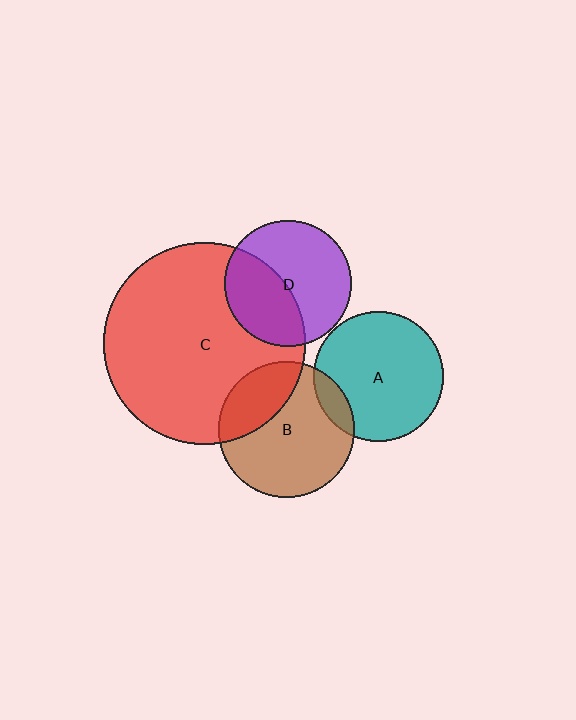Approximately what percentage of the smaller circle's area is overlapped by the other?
Approximately 10%.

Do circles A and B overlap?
Yes.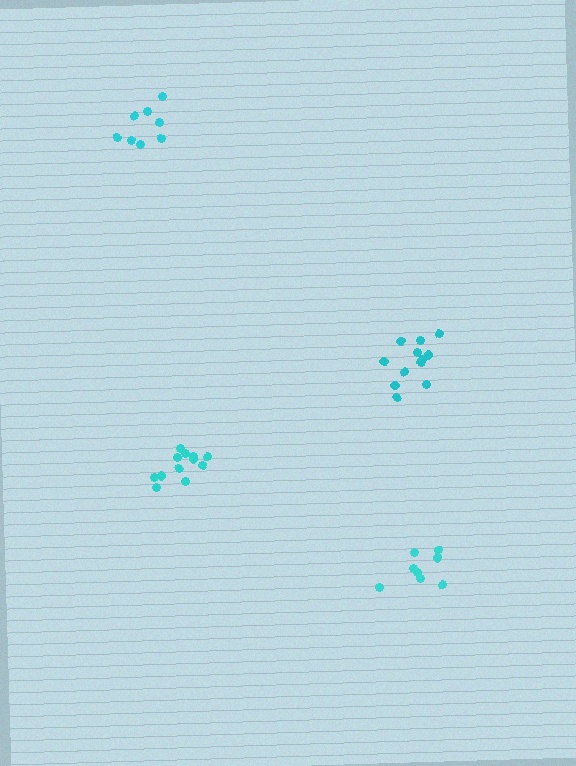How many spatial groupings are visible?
There are 4 spatial groupings.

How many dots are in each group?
Group 1: 8 dots, Group 2: 12 dots, Group 3: 12 dots, Group 4: 8 dots (40 total).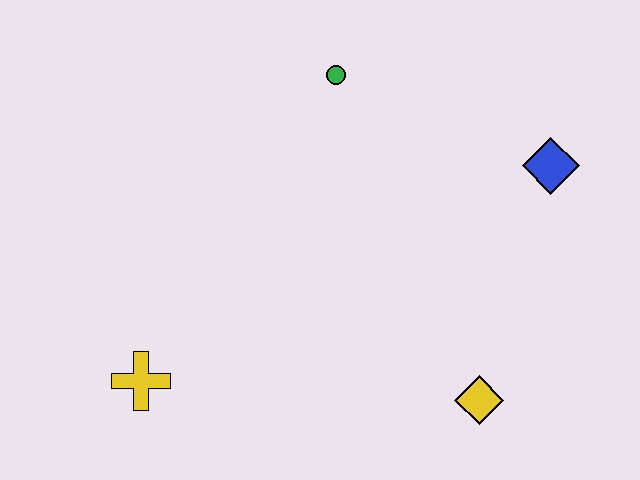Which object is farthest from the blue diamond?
The yellow cross is farthest from the blue diamond.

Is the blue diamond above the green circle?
No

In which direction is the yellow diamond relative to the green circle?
The yellow diamond is below the green circle.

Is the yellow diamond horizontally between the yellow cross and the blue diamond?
Yes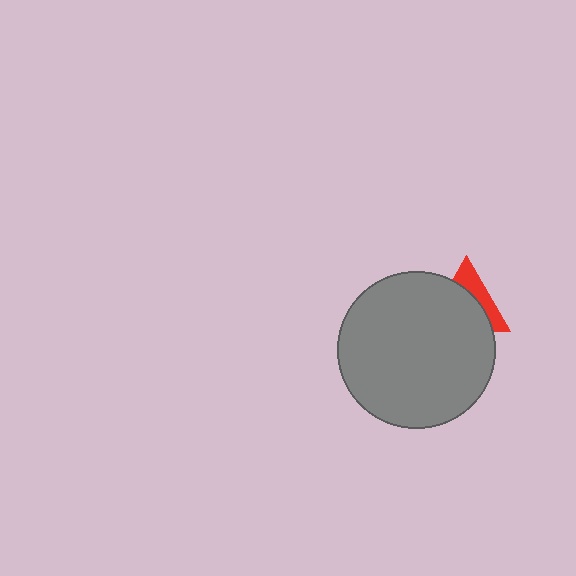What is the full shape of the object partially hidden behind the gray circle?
The partially hidden object is a red triangle.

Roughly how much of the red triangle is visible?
A small part of it is visible (roughly 36%).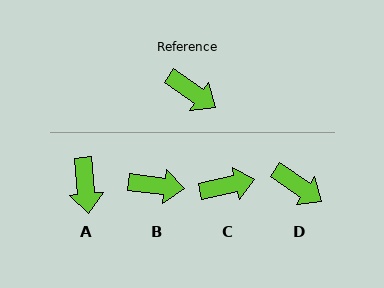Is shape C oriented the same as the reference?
No, it is off by about 47 degrees.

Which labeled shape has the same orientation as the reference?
D.